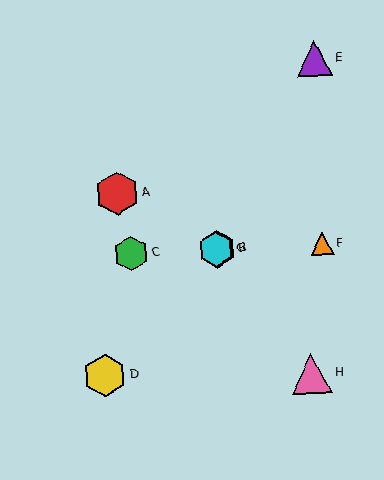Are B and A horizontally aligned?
No, B is at y≈249 and A is at y≈193.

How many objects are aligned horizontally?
4 objects (B, C, F, G) are aligned horizontally.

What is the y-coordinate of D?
Object D is at y≈375.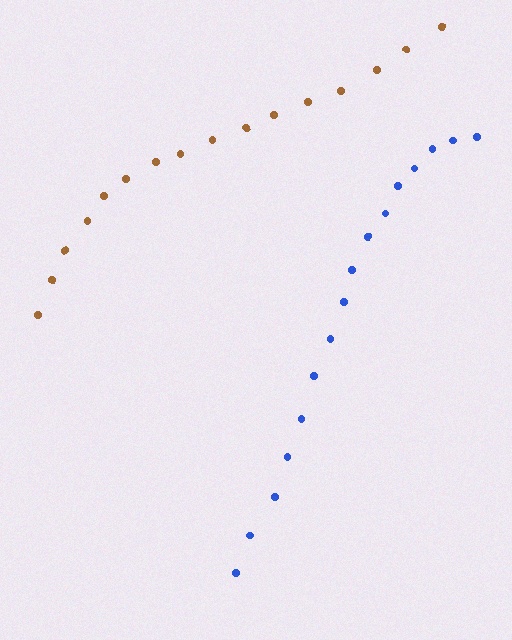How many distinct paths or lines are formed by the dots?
There are 2 distinct paths.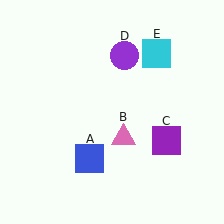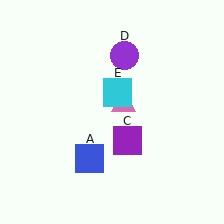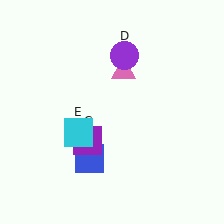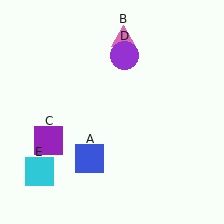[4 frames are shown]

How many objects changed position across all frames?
3 objects changed position: pink triangle (object B), purple square (object C), cyan square (object E).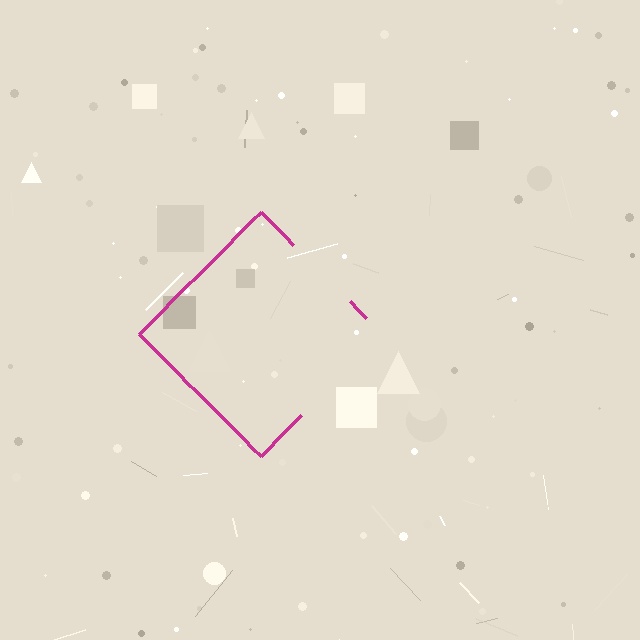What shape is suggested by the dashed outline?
The dashed outline suggests a diamond.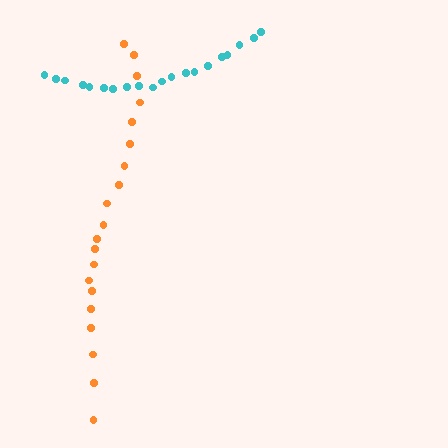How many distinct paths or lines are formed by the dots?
There are 2 distinct paths.